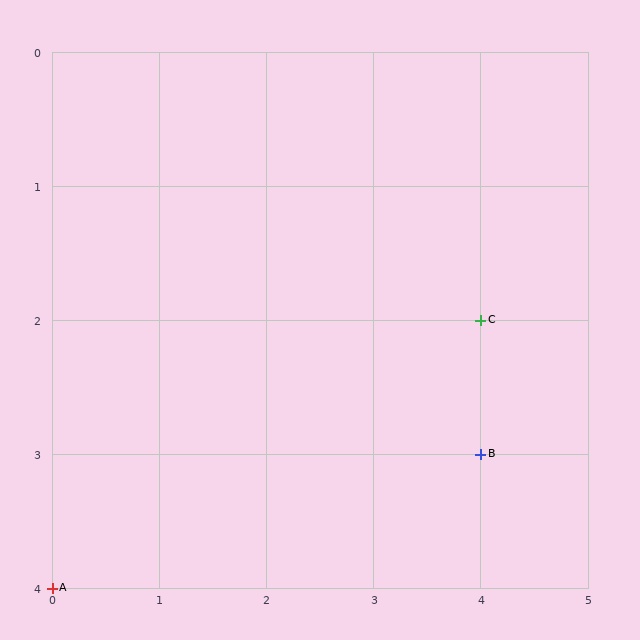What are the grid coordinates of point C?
Point C is at grid coordinates (4, 2).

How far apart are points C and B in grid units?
Points C and B are 1 row apart.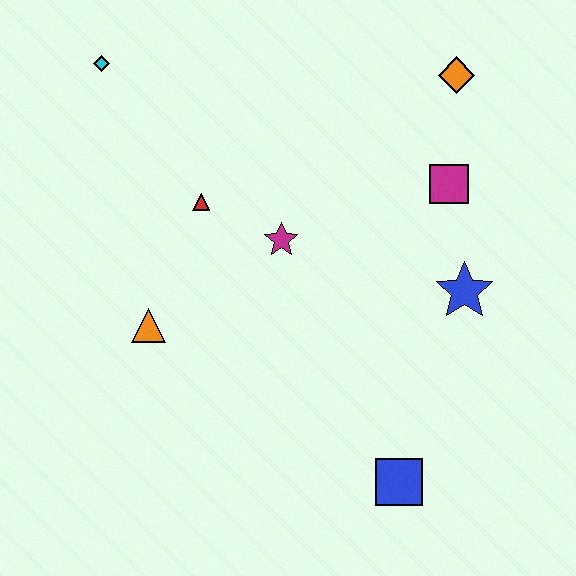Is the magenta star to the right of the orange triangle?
Yes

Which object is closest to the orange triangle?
The red triangle is closest to the orange triangle.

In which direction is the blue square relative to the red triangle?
The blue square is below the red triangle.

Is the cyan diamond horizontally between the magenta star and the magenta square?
No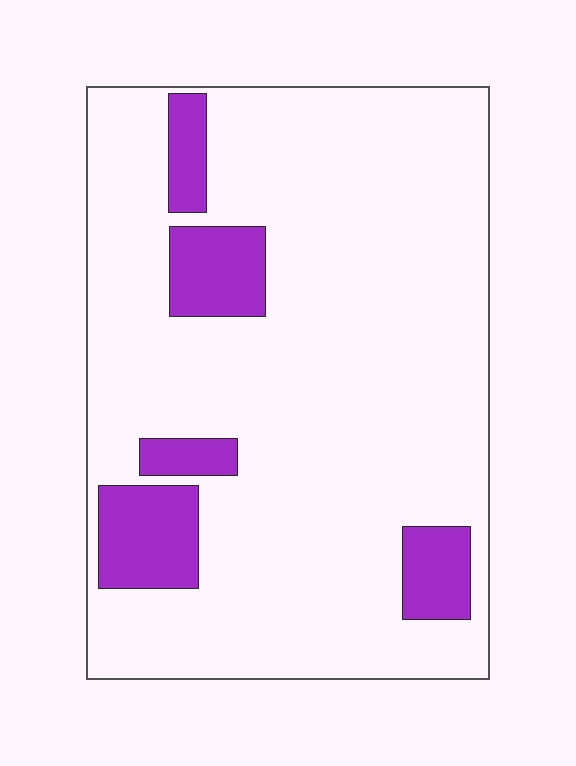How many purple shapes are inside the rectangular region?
5.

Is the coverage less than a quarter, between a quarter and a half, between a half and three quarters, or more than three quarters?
Less than a quarter.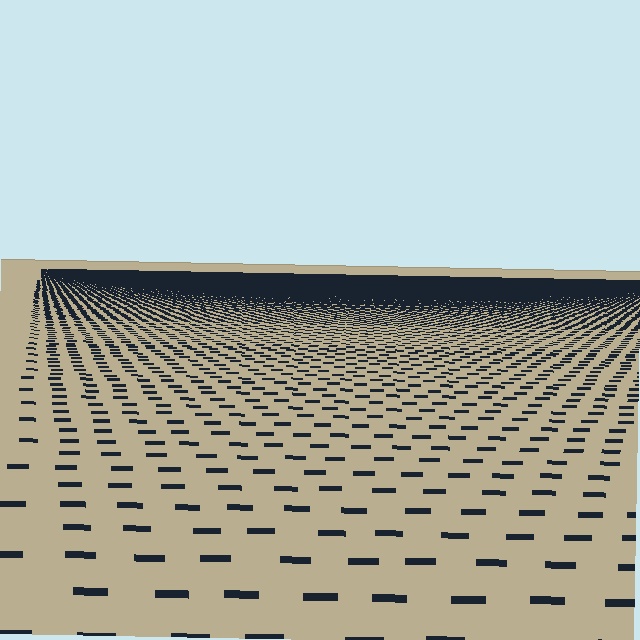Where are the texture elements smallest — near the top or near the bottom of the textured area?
Near the top.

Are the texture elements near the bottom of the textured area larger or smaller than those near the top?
Larger. Near the bottom, elements are closer to the viewer and appear at a bigger on-screen size.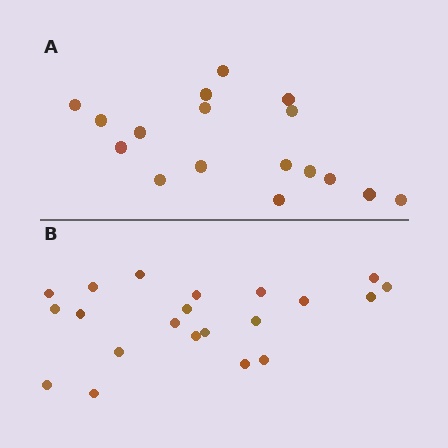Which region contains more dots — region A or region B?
Region B (the bottom region) has more dots.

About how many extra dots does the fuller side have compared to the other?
Region B has about 4 more dots than region A.